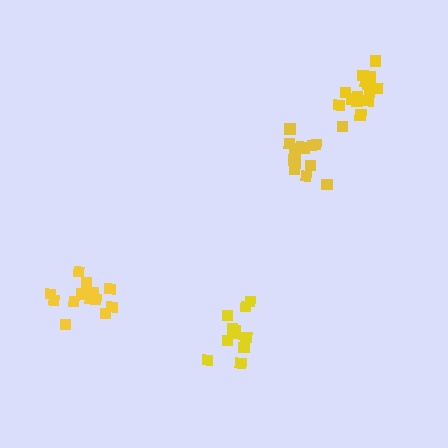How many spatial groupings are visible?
There are 4 spatial groupings.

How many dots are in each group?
Group 1: 15 dots, Group 2: 13 dots, Group 3: 14 dots, Group 4: 11 dots (53 total).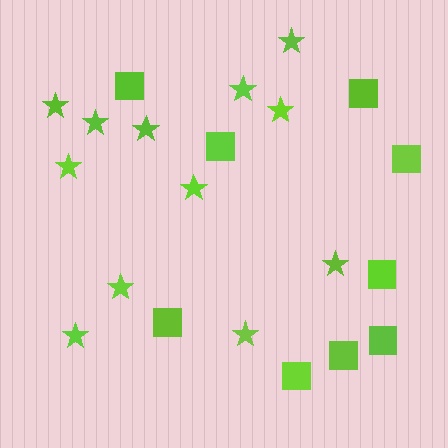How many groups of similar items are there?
There are 2 groups: one group of stars (12) and one group of squares (9).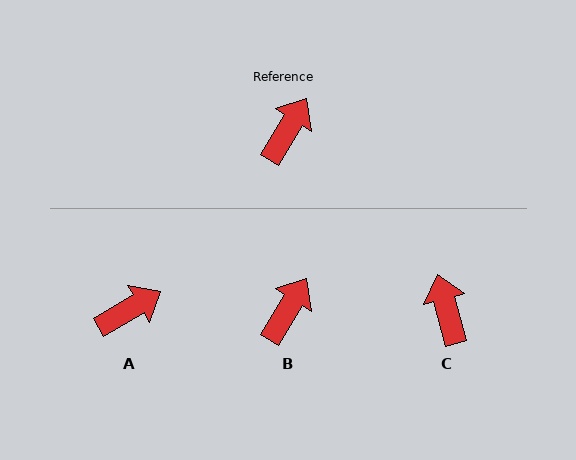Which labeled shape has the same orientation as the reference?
B.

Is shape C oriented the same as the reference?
No, it is off by about 46 degrees.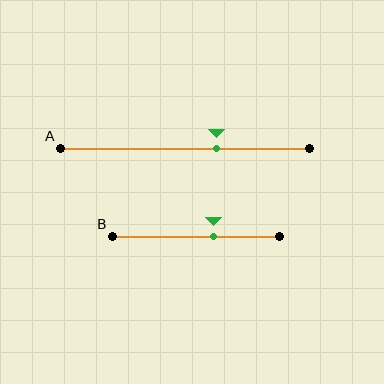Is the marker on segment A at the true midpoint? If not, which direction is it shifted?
No, the marker on segment A is shifted to the right by about 13% of the segment length.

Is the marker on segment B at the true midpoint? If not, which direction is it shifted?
No, the marker on segment B is shifted to the right by about 11% of the segment length.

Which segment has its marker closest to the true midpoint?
Segment B has its marker closest to the true midpoint.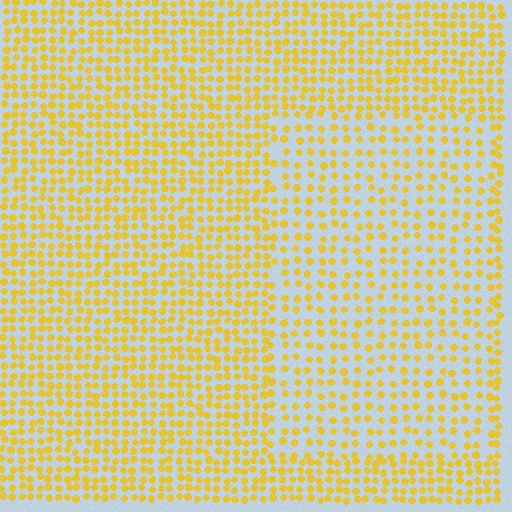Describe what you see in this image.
The image contains small yellow elements arranged at two different densities. A rectangle-shaped region is visible where the elements are less densely packed than the surrounding area.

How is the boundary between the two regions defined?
The boundary is defined by a change in element density (approximately 1.7x ratio). All elements are the same color, size, and shape.